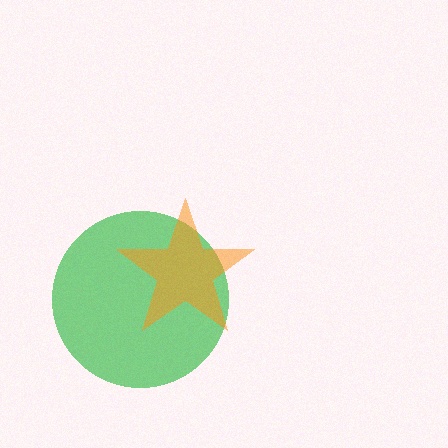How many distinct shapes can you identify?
There are 2 distinct shapes: a green circle, an orange star.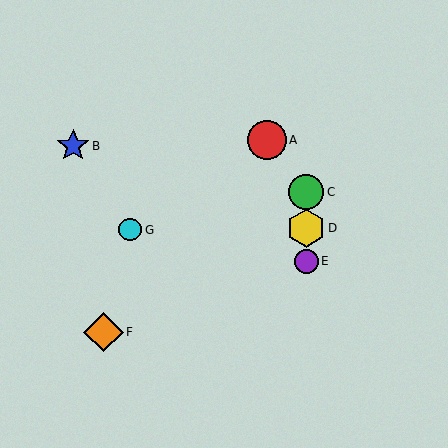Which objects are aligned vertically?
Objects C, D, E are aligned vertically.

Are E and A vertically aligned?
No, E is at x≈306 and A is at x≈267.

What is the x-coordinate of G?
Object G is at x≈130.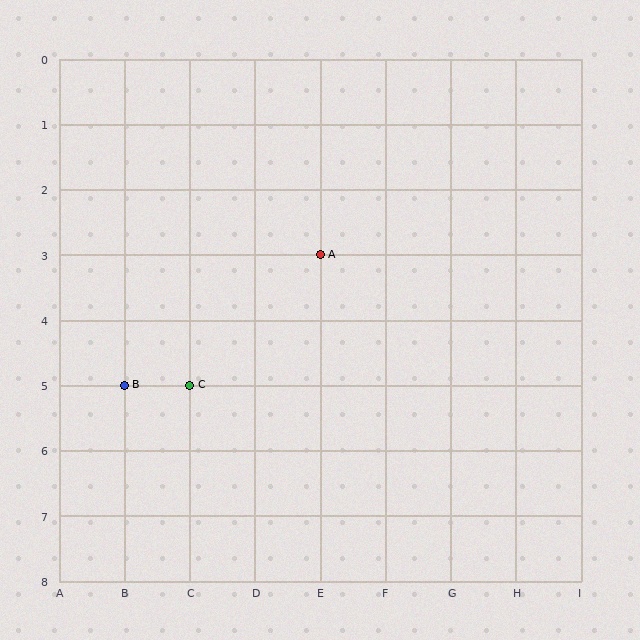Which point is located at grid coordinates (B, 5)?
Point B is at (B, 5).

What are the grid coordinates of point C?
Point C is at grid coordinates (C, 5).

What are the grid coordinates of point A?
Point A is at grid coordinates (E, 3).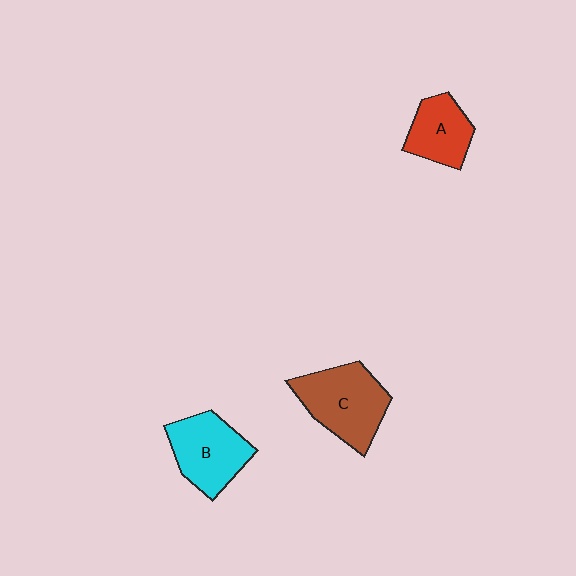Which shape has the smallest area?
Shape A (red).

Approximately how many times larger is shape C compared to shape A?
Approximately 1.5 times.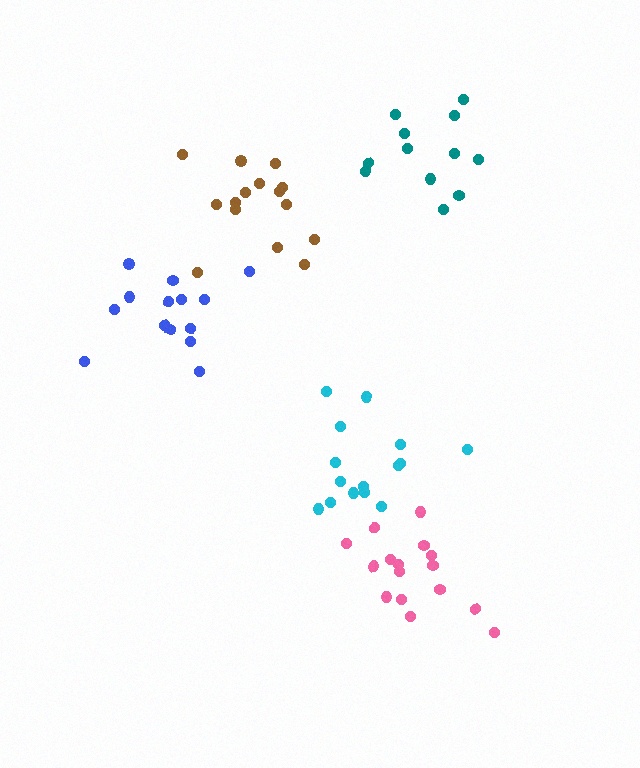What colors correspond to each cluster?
The clusters are colored: pink, brown, blue, cyan, teal.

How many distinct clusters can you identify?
There are 5 distinct clusters.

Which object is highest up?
The teal cluster is topmost.